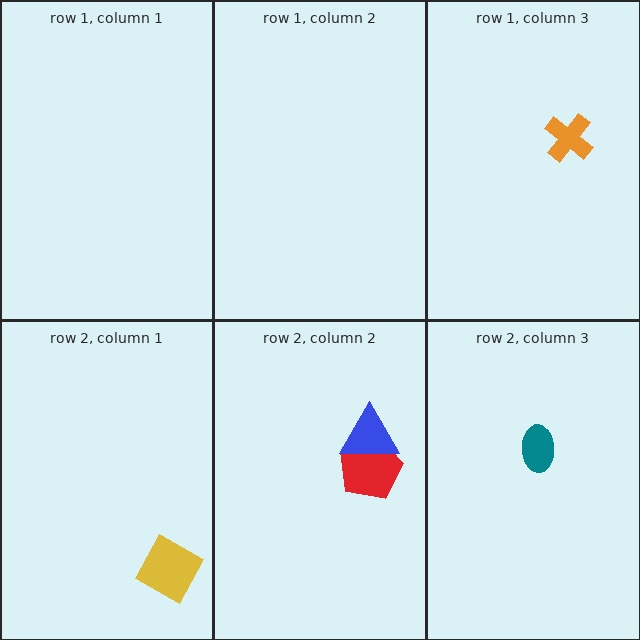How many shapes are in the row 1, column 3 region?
1.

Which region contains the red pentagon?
The row 2, column 2 region.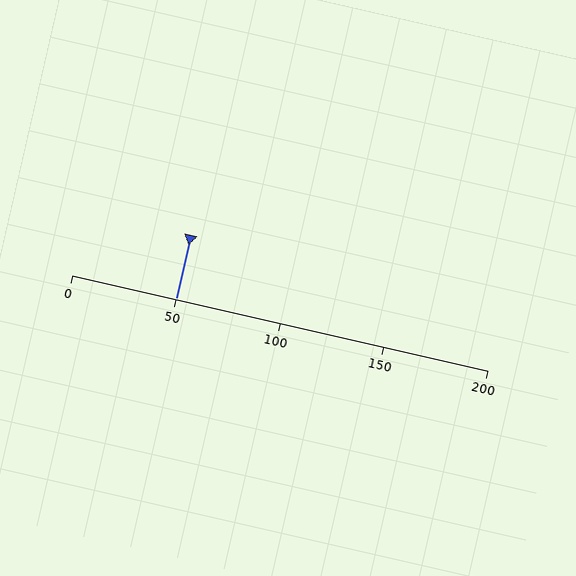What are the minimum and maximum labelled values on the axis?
The axis runs from 0 to 200.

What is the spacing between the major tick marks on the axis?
The major ticks are spaced 50 apart.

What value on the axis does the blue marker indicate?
The marker indicates approximately 50.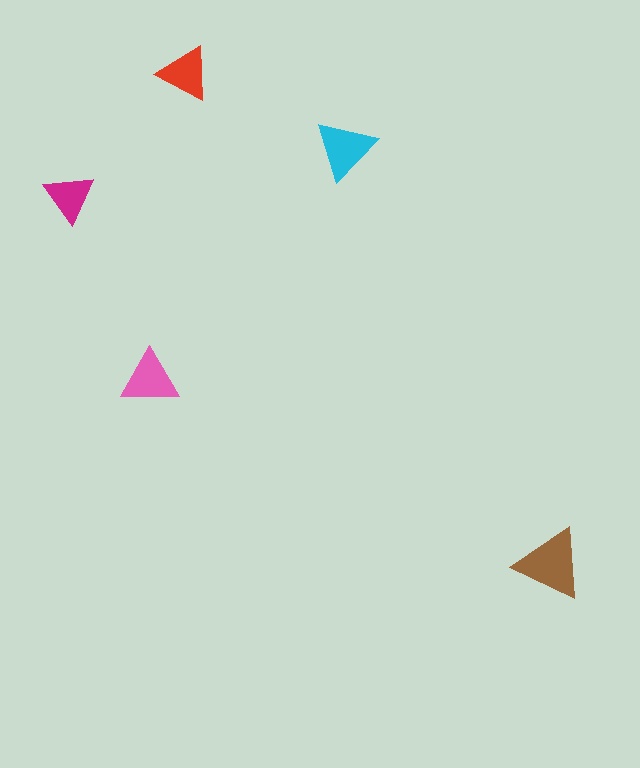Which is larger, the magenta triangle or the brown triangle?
The brown one.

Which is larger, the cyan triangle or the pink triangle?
The cyan one.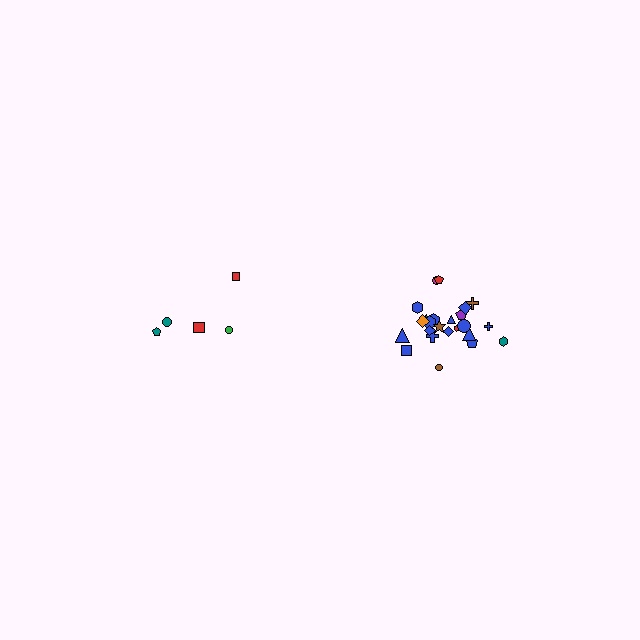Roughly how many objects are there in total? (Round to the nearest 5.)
Roughly 30 objects in total.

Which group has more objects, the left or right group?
The right group.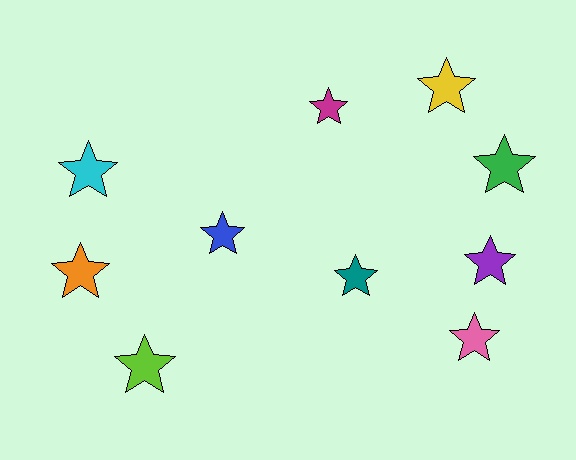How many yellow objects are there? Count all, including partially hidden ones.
There is 1 yellow object.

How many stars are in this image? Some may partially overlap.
There are 10 stars.